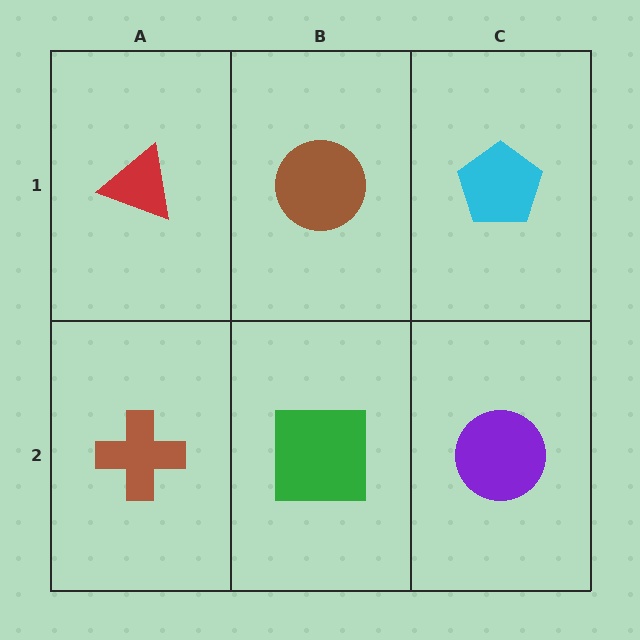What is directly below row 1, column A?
A brown cross.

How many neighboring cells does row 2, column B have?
3.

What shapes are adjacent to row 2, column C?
A cyan pentagon (row 1, column C), a green square (row 2, column B).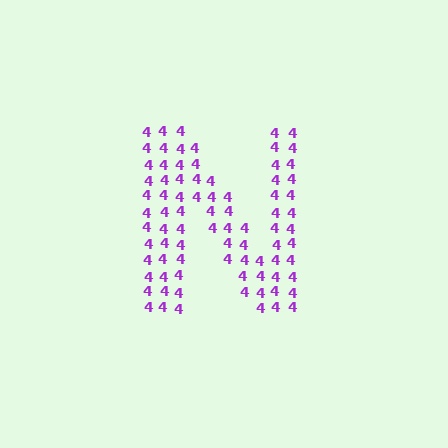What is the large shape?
The large shape is the letter N.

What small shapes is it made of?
It is made of small digit 4's.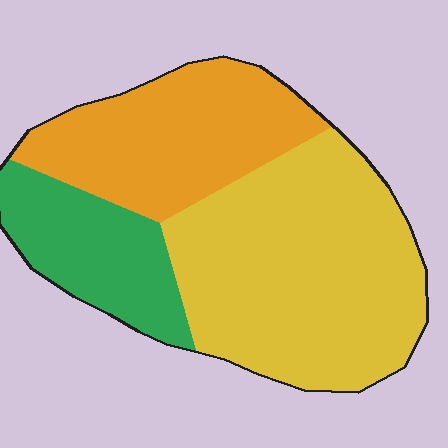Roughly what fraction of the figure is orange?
Orange takes up about one third (1/3) of the figure.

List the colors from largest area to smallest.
From largest to smallest: yellow, orange, green.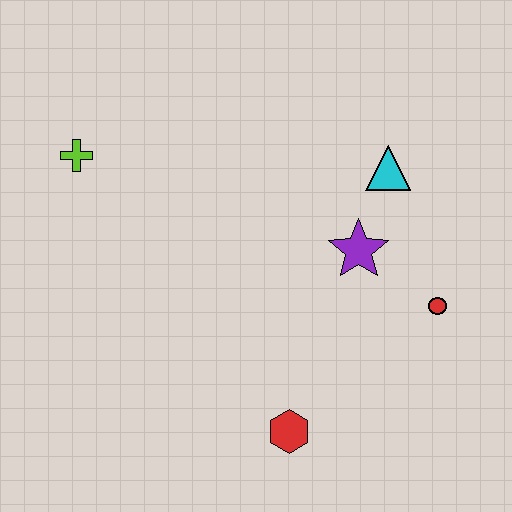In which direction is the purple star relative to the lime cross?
The purple star is to the right of the lime cross.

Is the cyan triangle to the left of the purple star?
No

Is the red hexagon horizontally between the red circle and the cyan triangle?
No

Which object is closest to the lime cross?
The purple star is closest to the lime cross.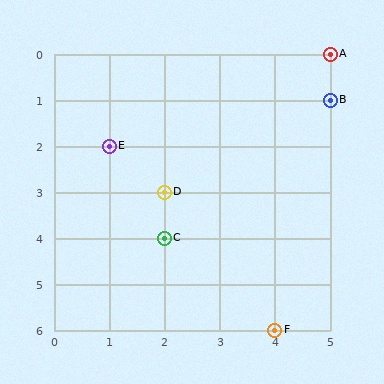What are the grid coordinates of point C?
Point C is at grid coordinates (2, 4).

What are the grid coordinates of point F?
Point F is at grid coordinates (4, 6).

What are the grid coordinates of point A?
Point A is at grid coordinates (5, 0).